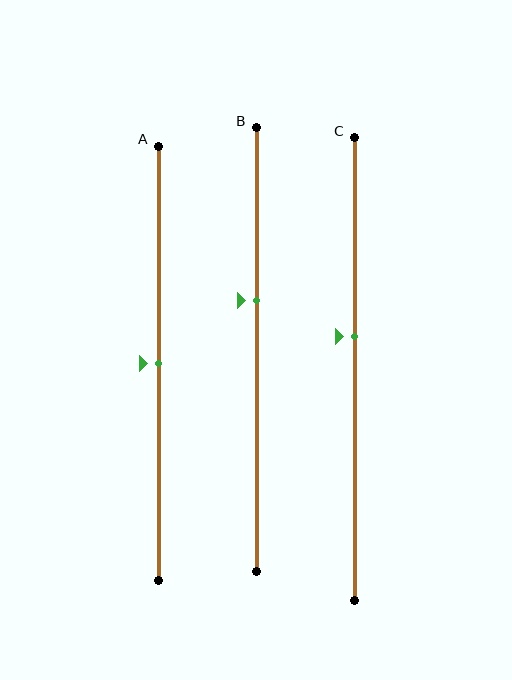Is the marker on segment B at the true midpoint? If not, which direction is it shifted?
No, the marker on segment B is shifted upward by about 11% of the segment length.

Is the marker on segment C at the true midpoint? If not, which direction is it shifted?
No, the marker on segment C is shifted upward by about 7% of the segment length.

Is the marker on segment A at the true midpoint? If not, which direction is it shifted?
Yes, the marker on segment A is at the true midpoint.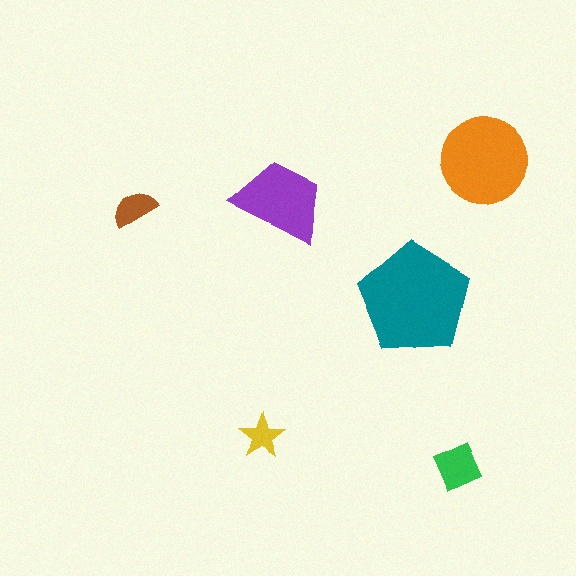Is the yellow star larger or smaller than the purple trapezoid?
Smaller.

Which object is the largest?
The teal pentagon.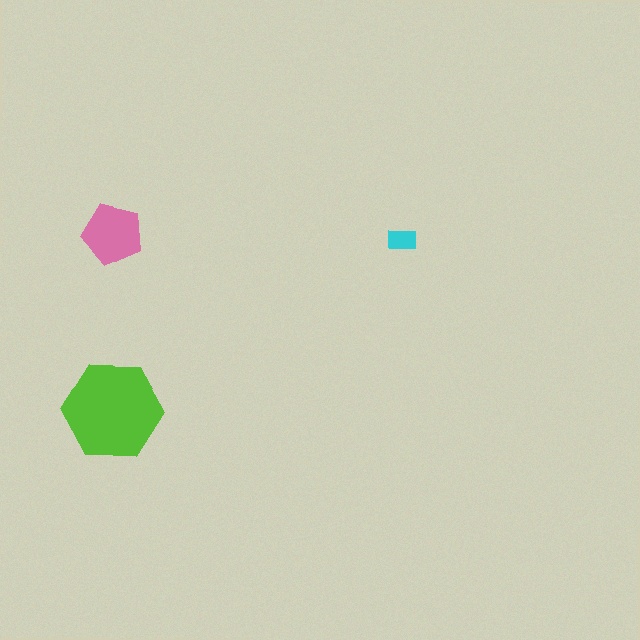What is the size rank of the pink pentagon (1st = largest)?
2nd.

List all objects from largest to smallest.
The lime hexagon, the pink pentagon, the cyan rectangle.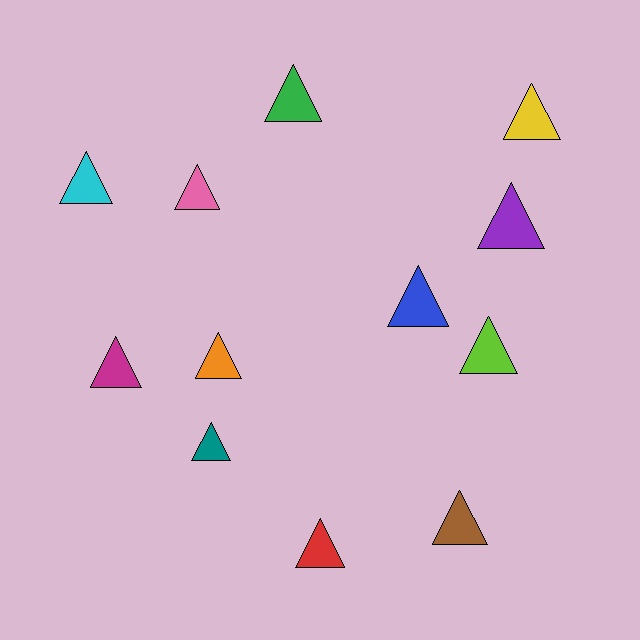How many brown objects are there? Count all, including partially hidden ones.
There is 1 brown object.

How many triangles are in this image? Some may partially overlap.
There are 12 triangles.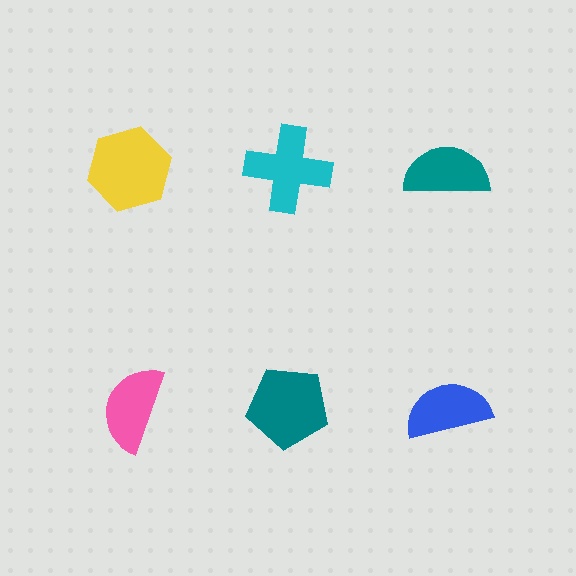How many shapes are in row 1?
3 shapes.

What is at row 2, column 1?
A pink semicircle.